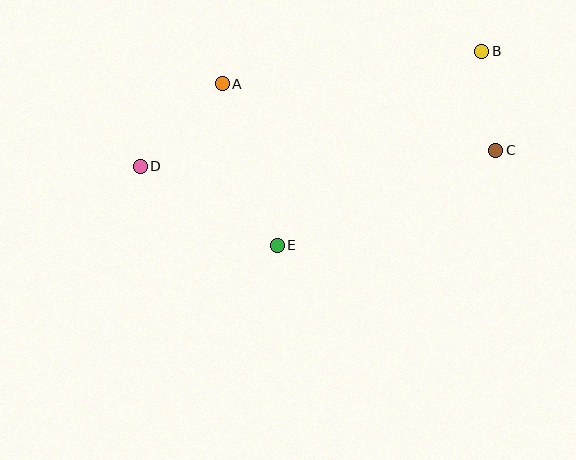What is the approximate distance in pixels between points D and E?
The distance between D and E is approximately 158 pixels.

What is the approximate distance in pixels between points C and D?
The distance between C and D is approximately 356 pixels.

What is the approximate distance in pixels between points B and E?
The distance between B and E is approximately 282 pixels.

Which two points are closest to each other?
Points B and C are closest to each other.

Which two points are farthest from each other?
Points B and D are farthest from each other.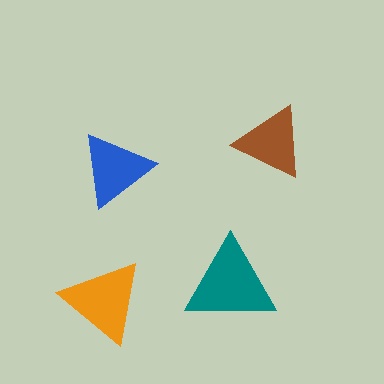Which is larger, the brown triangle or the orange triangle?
The orange one.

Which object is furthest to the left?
The orange triangle is leftmost.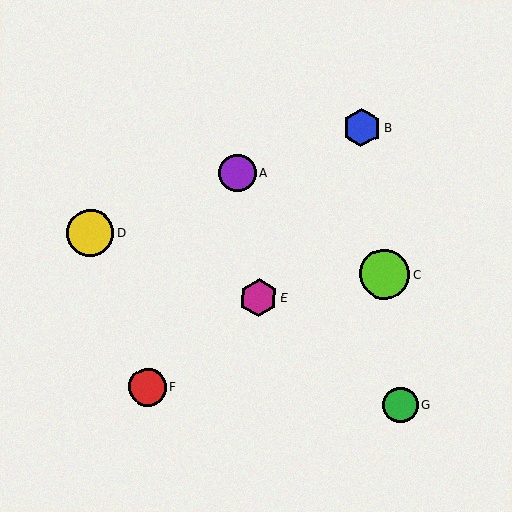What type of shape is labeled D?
Shape D is a yellow circle.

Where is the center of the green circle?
The center of the green circle is at (401, 405).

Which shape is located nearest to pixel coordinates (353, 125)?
The blue hexagon (labeled B) at (361, 128) is nearest to that location.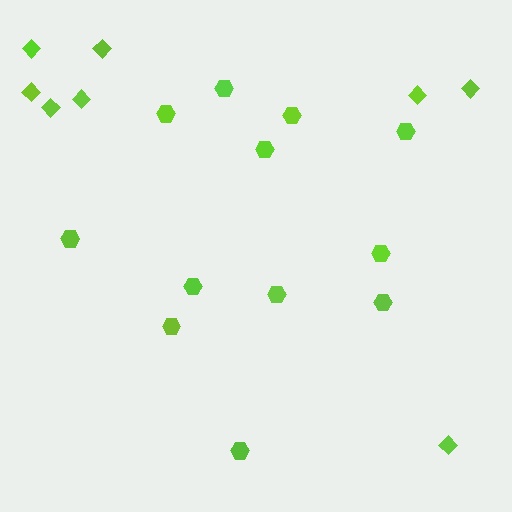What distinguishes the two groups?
There are 2 groups: one group of hexagons (12) and one group of diamonds (8).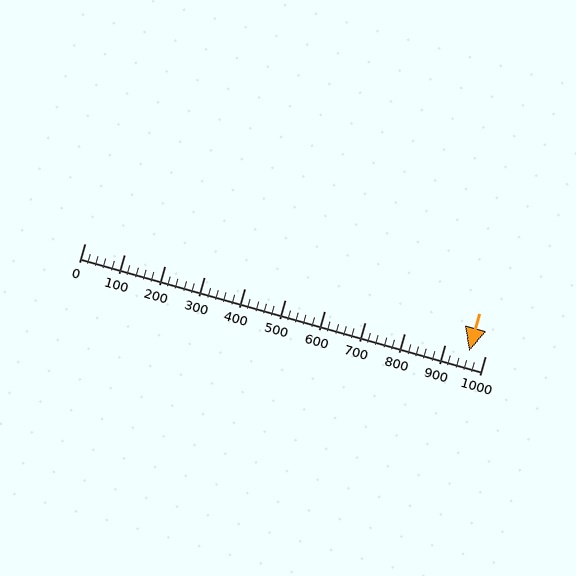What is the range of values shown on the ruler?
The ruler shows values from 0 to 1000.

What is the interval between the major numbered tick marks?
The major tick marks are spaced 100 units apart.